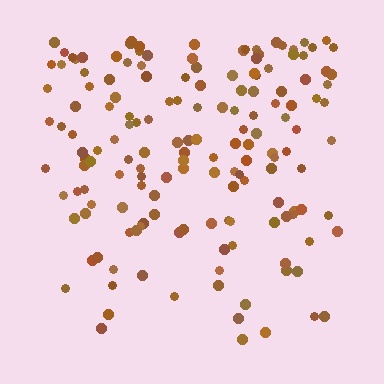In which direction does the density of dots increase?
From bottom to top, with the top side densest.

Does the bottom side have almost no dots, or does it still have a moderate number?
Still a moderate number, just noticeably fewer than the top.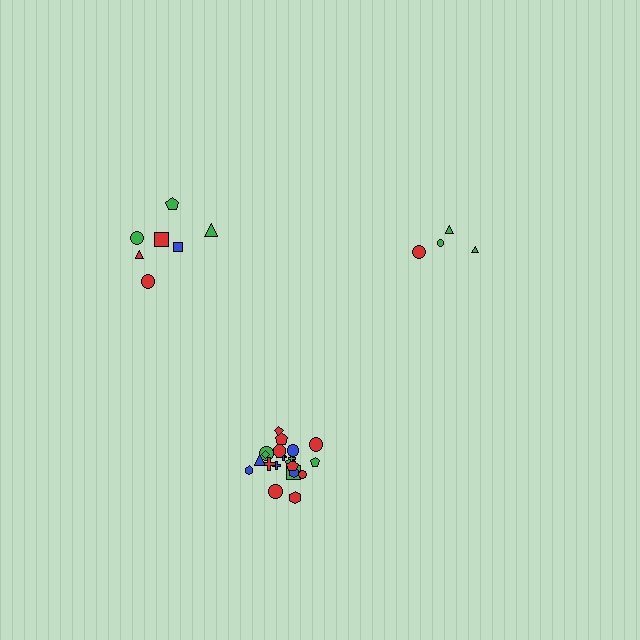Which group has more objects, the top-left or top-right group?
The top-left group.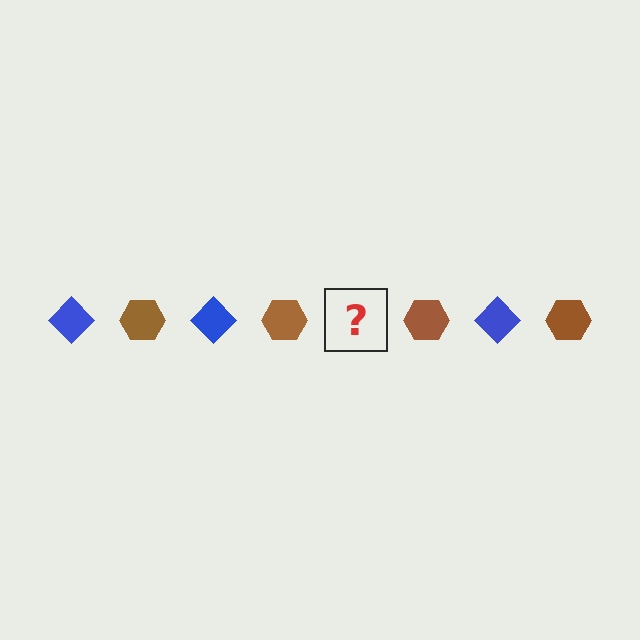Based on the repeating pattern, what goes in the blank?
The blank should be a blue diamond.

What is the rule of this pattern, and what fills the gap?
The rule is that the pattern alternates between blue diamond and brown hexagon. The gap should be filled with a blue diamond.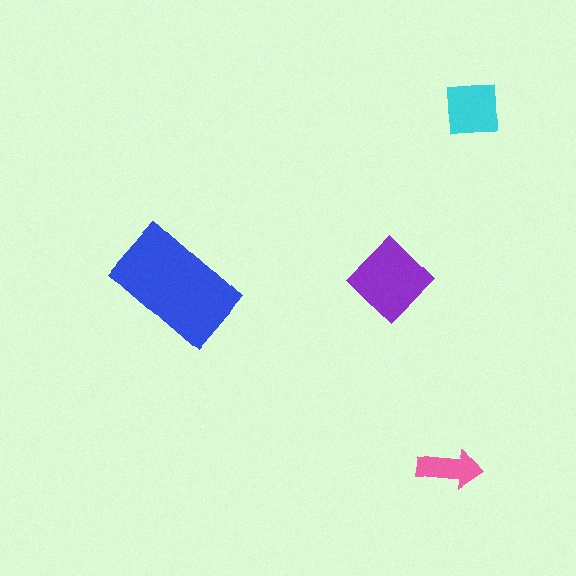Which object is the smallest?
The pink arrow.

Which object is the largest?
The blue rectangle.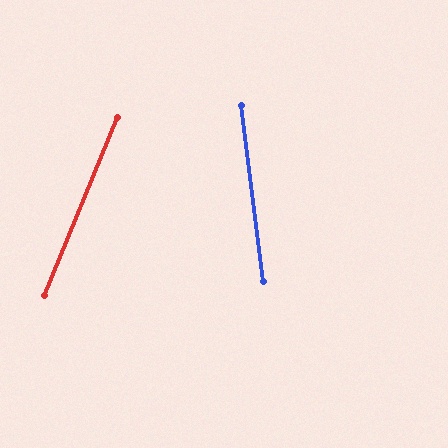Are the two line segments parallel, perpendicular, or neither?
Neither parallel nor perpendicular — they differ by about 29°.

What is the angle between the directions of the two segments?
Approximately 29 degrees.